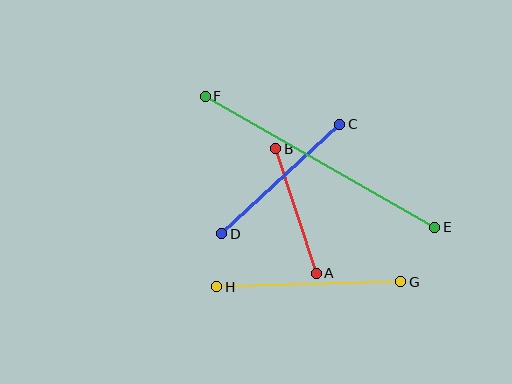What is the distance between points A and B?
The distance is approximately 131 pixels.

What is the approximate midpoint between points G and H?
The midpoint is at approximately (309, 284) pixels.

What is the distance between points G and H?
The distance is approximately 184 pixels.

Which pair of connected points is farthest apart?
Points E and F are farthest apart.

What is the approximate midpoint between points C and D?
The midpoint is at approximately (281, 179) pixels.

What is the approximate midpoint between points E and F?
The midpoint is at approximately (320, 162) pixels.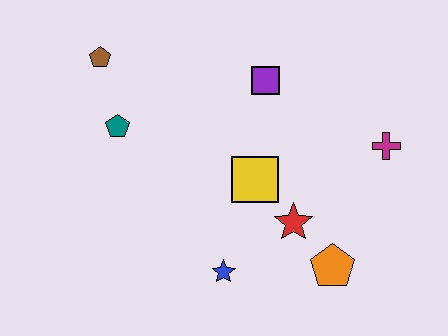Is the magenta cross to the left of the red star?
No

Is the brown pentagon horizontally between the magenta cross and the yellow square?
No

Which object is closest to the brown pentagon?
The teal pentagon is closest to the brown pentagon.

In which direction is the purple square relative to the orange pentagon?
The purple square is above the orange pentagon.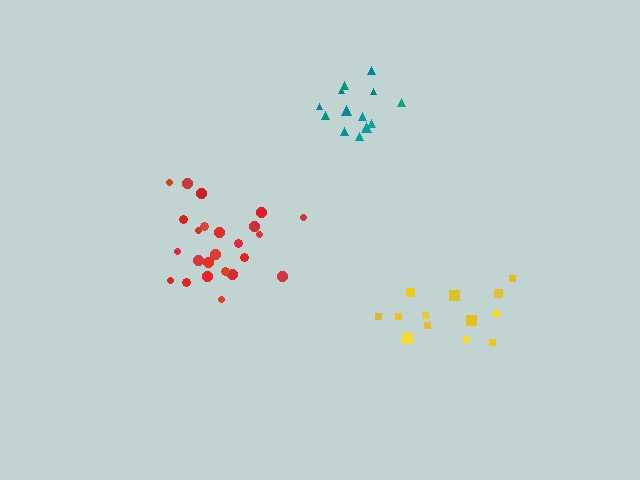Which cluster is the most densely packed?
Teal.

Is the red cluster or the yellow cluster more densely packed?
Red.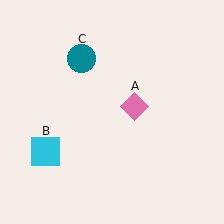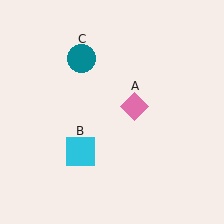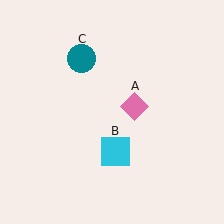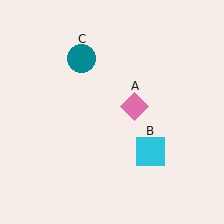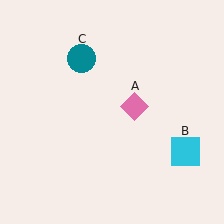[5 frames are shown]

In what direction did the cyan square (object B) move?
The cyan square (object B) moved right.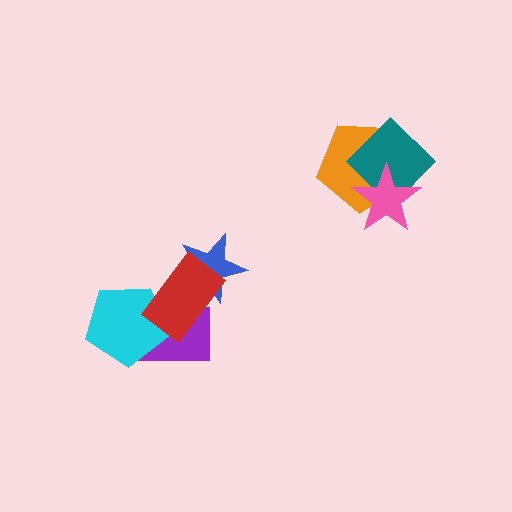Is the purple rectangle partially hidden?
Yes, it is partially covered by another shape.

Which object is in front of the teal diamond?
The pink star is in front of the teal diamond.